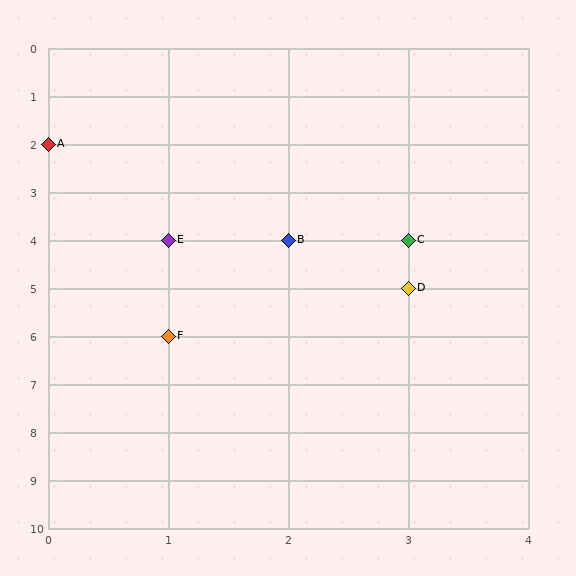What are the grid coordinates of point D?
Point D is at grid coordinates (3, 5).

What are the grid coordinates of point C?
Point C is at grid coordinates (3, 4).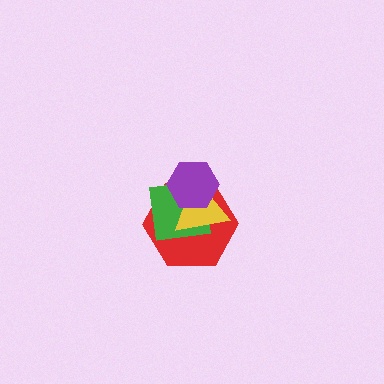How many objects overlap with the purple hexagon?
3 objects overlap with the purple hexagon.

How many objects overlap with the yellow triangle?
3 objects overlap with the yellow triangle.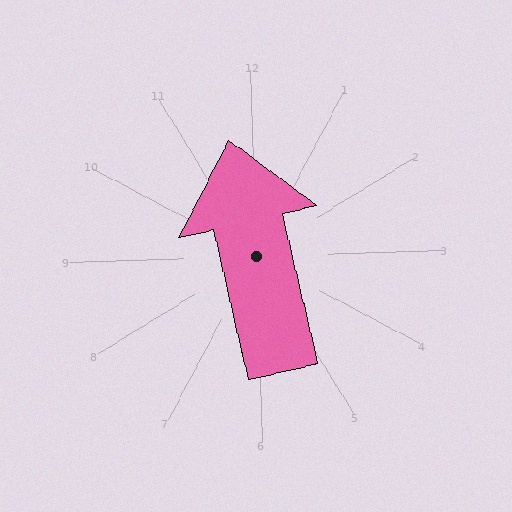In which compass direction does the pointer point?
North.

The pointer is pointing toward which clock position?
Roughly 12 o'clock.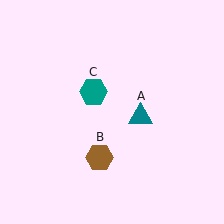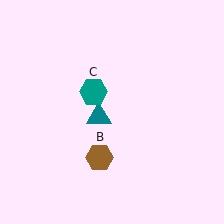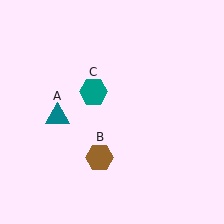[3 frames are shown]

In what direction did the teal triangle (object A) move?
The teal triangle (object A) moved left.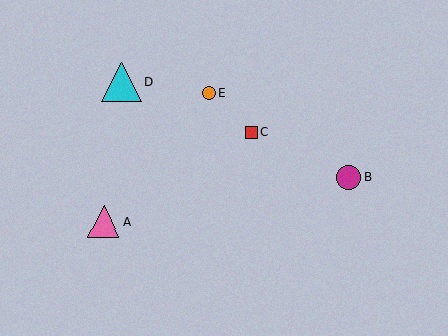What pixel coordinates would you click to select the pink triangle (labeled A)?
Click at (104, 222) to select the pink triangle A.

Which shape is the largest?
The cyan triangle (labeled D) is the largest.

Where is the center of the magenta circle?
The center of the magenta circle is at (349, 177).